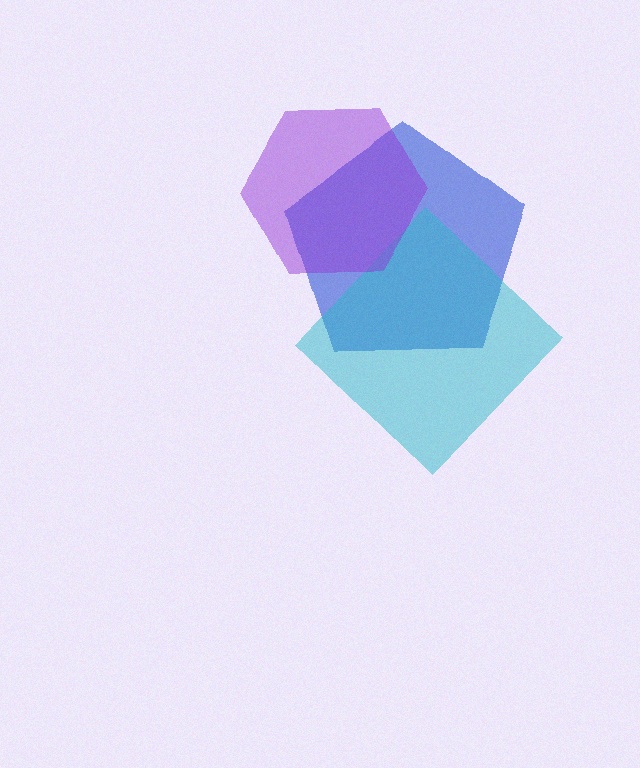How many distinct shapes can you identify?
There are 3 distinct shapes: a blue pentagon, a cyan diamond, a purple hexagon.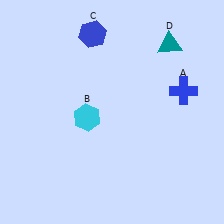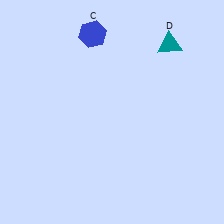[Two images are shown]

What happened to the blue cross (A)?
The blue cross (A) was removed in Image 2. It was in the top-right area of Image 1.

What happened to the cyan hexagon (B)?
The cyan hexagon (B) was removed in Image 2. It was in the bottom-left area of Image 1.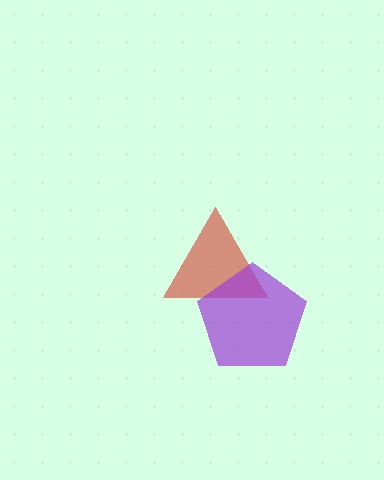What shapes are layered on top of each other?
The layered shapes are: a red triangle, a purple pentagon.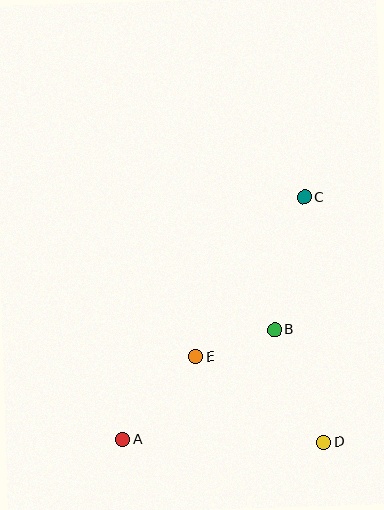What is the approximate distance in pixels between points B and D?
The distance between B and D is approximately 123 pixels.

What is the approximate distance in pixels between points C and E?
The distance between C and E is approximately 193 pixels.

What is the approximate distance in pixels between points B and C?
The distance between B and C is approximately 136 pixels.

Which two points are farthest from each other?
Points A and C are farthest from each other.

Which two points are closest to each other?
Points B and E are closest to each other.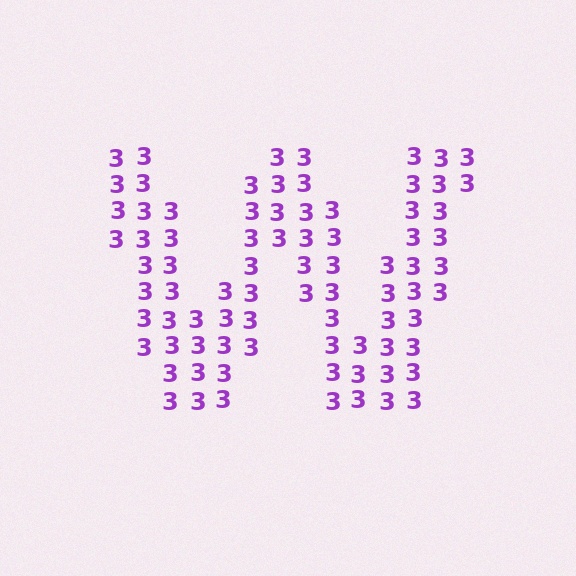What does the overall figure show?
The overall figure shows the letter W.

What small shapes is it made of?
It is made of small digit 3's.